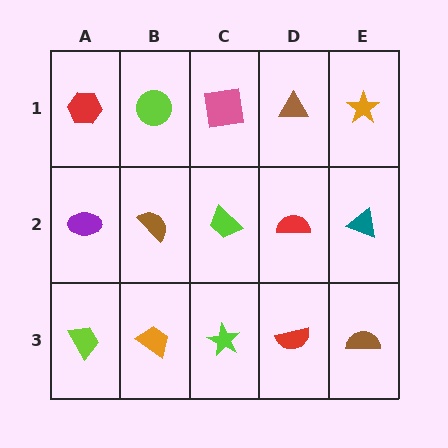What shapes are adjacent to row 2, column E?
An orange star (row 1, column E), a brown semicircle (row 3, column E), a red semicircle (row 2, column D).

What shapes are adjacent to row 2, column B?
A lime circle (row 1, column B), an orange trapezoid (row 3, column B), a purple ellipse (row 2, column A), a lime trapezoid (row 2, column C).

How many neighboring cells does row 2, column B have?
4.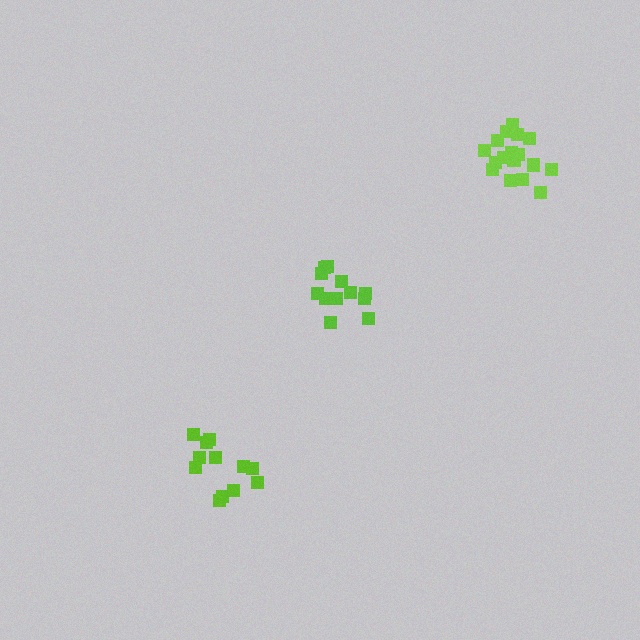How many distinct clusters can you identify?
There are 3 distinct clusters.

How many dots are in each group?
Group 1: 17 dots, Group 2: 12 dots, Group 3: 12 dots (41 total).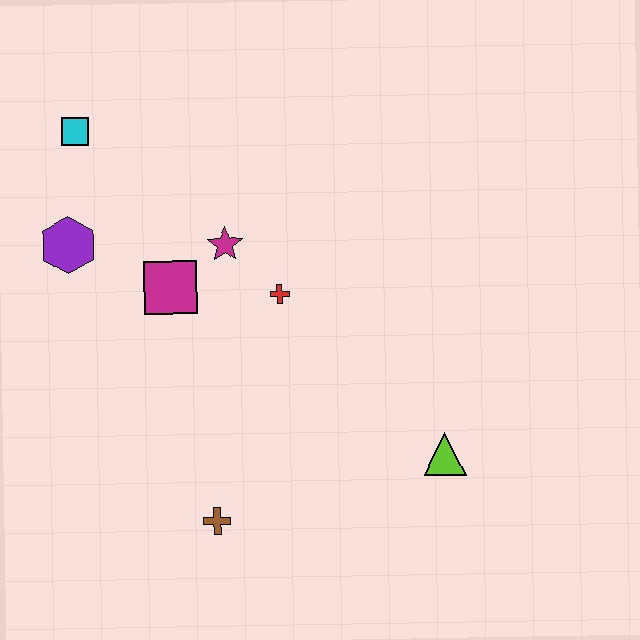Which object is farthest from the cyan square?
The lime triangle is farthest from the cyan square.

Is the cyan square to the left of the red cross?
Yes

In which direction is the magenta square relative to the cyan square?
The magenta square is below the cyan square.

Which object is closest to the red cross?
The magenta star is closest to the red cross.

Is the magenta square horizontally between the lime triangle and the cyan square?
Yes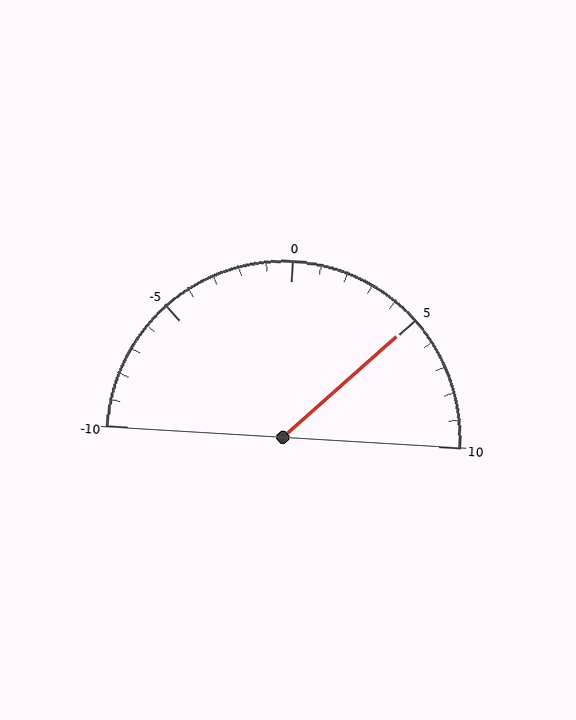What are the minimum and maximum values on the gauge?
The gauge ranges from -10 to 10.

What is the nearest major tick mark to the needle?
The nearest major tick mark is 5.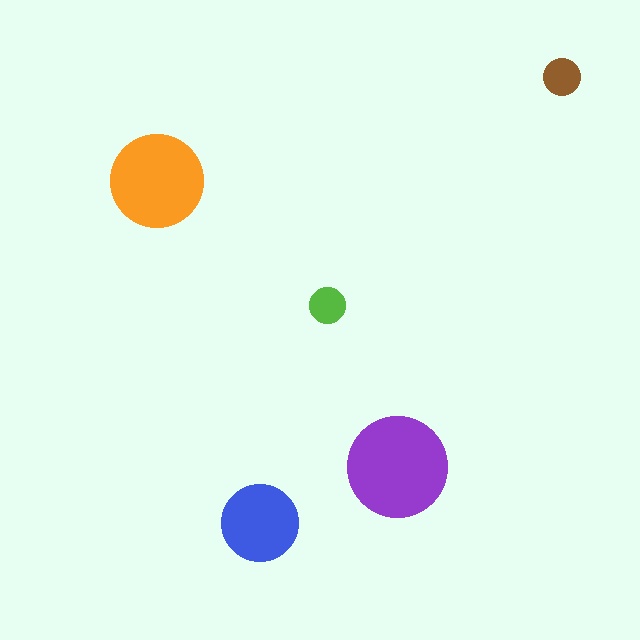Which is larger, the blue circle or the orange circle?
The orange one.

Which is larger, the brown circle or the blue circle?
The blue one.